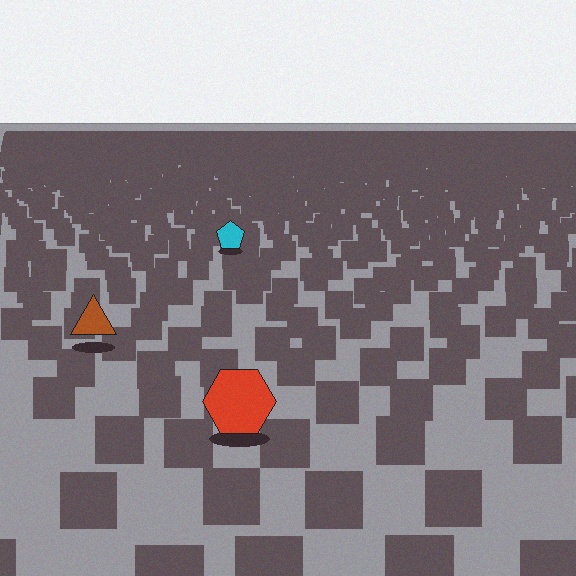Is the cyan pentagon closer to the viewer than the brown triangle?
No. The brown triangle is closer — you can tell from the texture gradient: the ground texture is coarser near it.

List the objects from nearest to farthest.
From nearest to farthest: the red hexagon, the brown triangle, the cyan pentagon.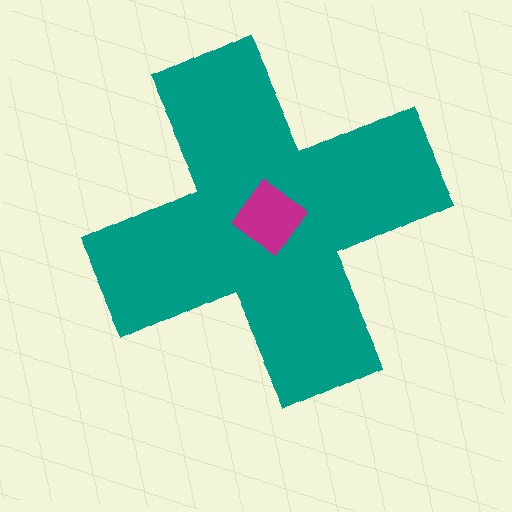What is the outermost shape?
The teal cross.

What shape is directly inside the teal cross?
The magenta diamond.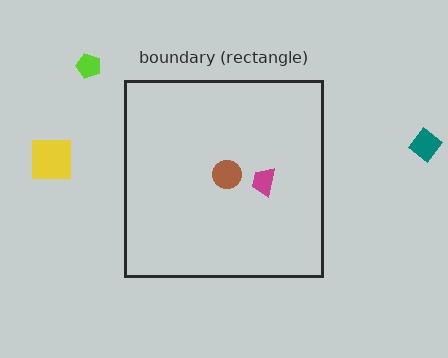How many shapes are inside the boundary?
2 inside, 3 outside.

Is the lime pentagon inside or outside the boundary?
Outside.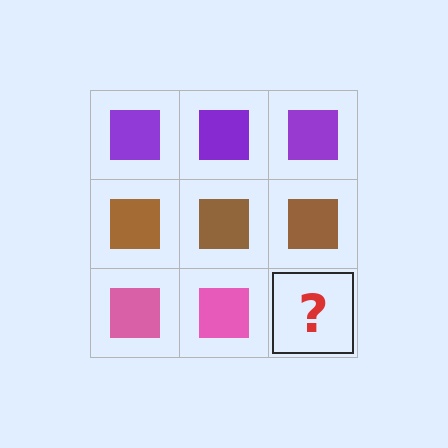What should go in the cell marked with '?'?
The missing cell should contain a pink square.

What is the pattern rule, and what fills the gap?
The rule is that each row has a consistent color. The gap should be filled with a pink square.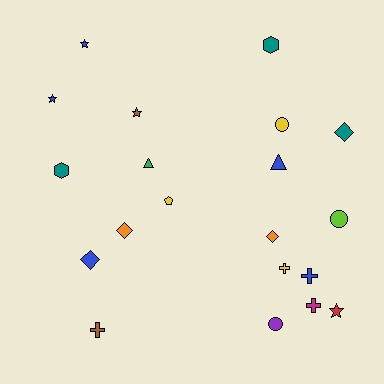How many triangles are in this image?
There are 2 triangles.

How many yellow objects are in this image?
There are 3 yellow objects.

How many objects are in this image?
There are 20 objects.